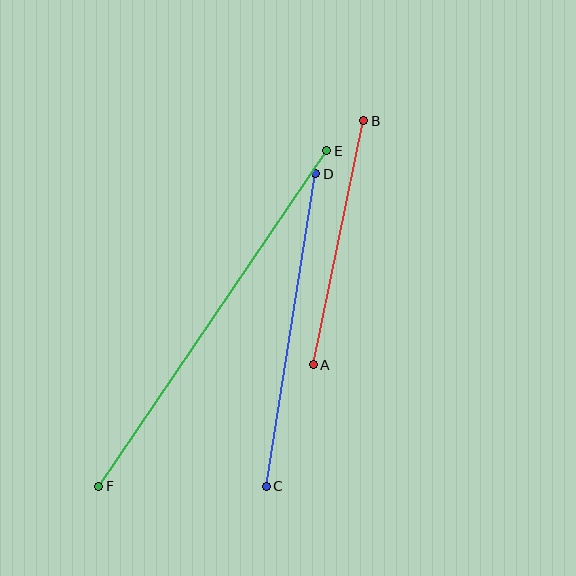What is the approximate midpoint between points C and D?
The midpoint is at approximately (291, 330) pixels.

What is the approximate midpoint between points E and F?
The midpoint is at approximately (213, 318) pixels.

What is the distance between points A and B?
The distance is approximately 249 pixels.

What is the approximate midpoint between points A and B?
The midpoint is at approximately (339, 243) pixels.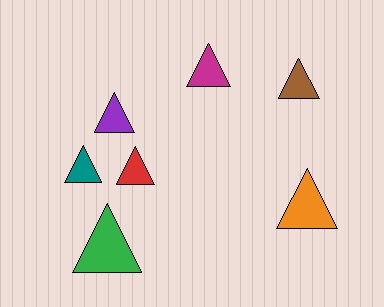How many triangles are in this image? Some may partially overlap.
There are 7 triangles.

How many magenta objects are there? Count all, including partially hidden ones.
There is 1 magenta object.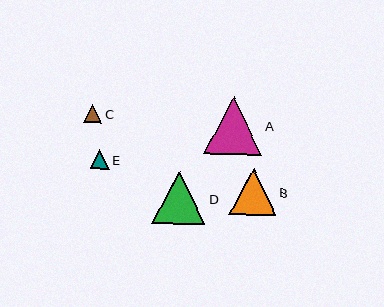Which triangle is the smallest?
Triangle C is the smallest with a size of approximately 19 pixels.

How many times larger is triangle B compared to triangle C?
Triangle B is approximately 2.5 times the size of triangle C.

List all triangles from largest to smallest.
From largest to smallest: A, D, B, E, C.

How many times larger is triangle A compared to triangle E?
Triangle A is approximately 3.1 times the size of triangle E.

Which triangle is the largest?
Triangle A is the largest with a size of approximately 58 pixels.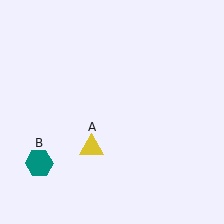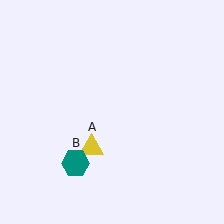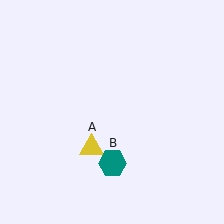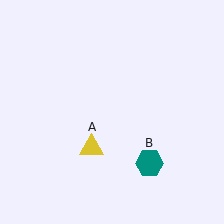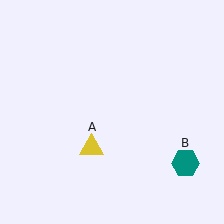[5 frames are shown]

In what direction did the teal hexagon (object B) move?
The teal hexagon (object B) moved right.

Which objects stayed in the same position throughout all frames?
Yellow triangle (object A) remained stationary.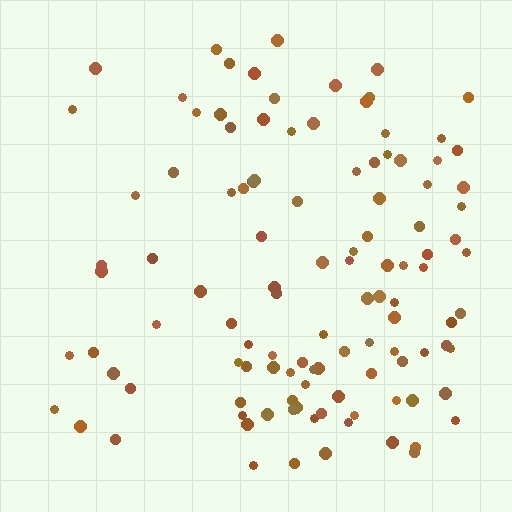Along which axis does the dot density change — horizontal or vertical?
Horizontal.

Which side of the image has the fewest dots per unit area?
The left.